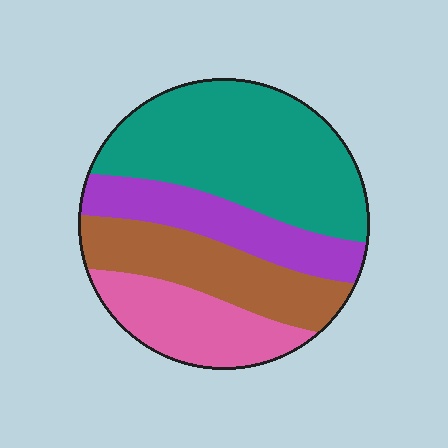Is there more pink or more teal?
Teal.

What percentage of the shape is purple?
Purple takes up about one fifth (1/5) of the shape.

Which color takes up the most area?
Teal, at roughly 40%.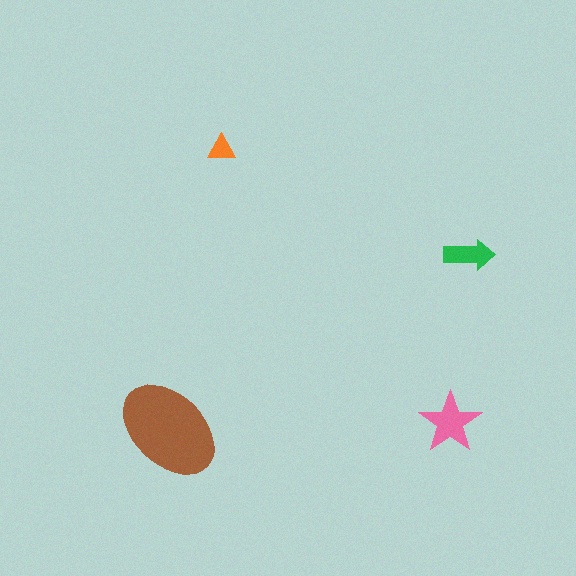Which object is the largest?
The brown ellipse.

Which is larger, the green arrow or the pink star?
The pink star.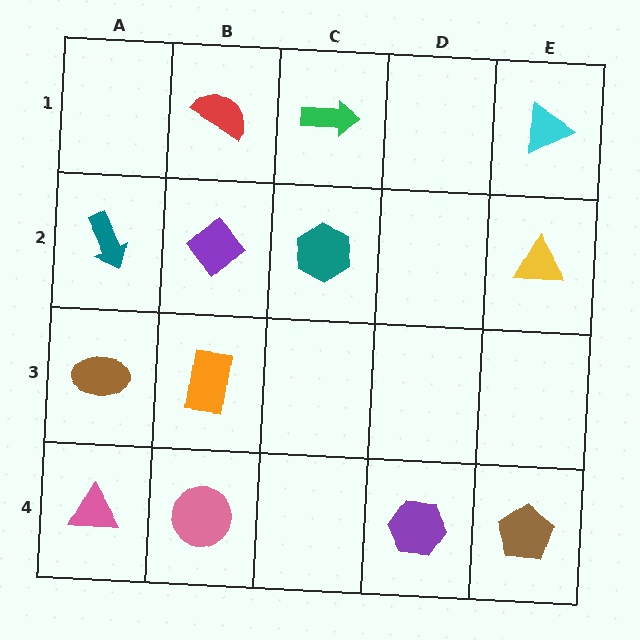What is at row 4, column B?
A pink circle.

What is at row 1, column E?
A cyan triangle.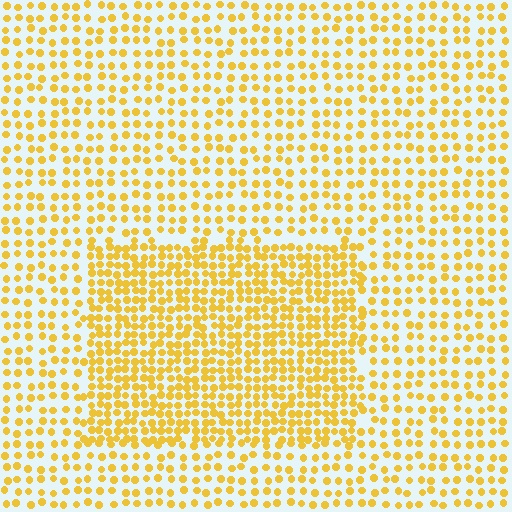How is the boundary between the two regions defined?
The boundary is defined by a change in element density (approximately 1.9x ratio). All elements are the same color, size, and shape.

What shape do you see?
I see a rectangle.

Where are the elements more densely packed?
The elements are more densely packed inside the rectangle boundary.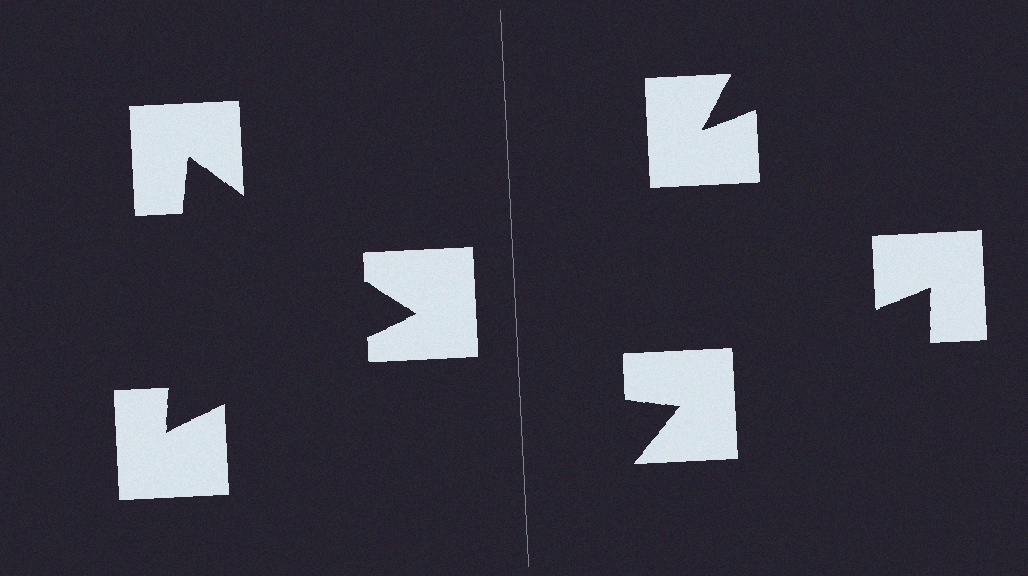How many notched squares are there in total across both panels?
6 — 3 on each side.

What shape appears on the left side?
An illusory triangle.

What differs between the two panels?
The notched squares are positioned identically on both sides; only the wedge orientations differ. On the left they align to a triangle; on the right they are misaligned.